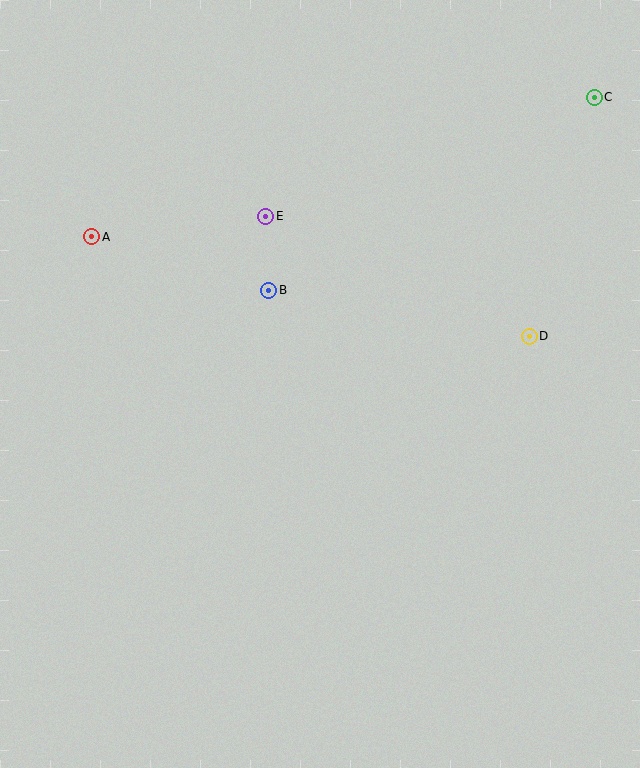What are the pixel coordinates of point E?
Point E is at (266, 216).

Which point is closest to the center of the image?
Point B at (269, 290) is closest to the center.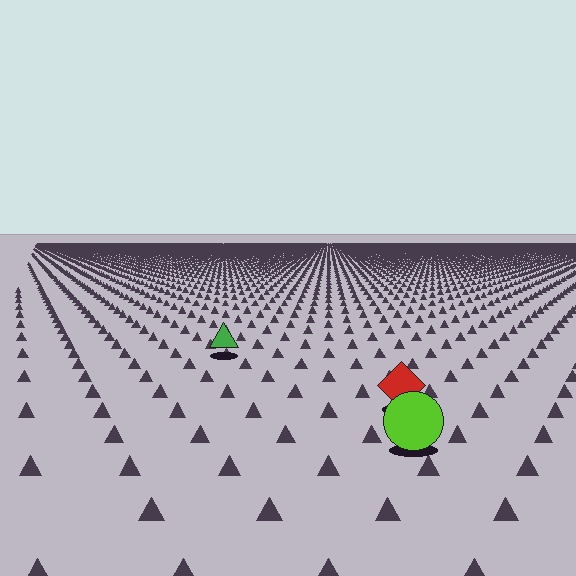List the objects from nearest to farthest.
From nearest to farthest: the lime circle, the red diamond, the green triangle.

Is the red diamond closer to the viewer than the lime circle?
No. The lime circle is closer — you can tell from the texture gradient: the ground texture is coarser near it.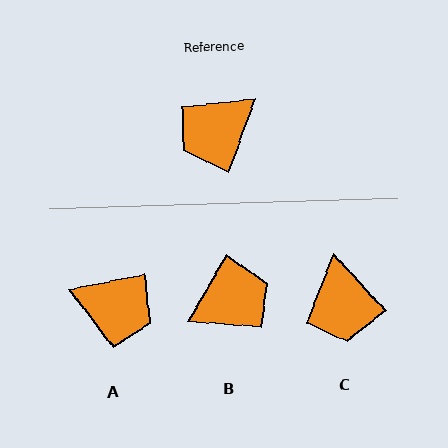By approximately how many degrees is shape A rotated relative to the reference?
Approximately 122 degrees counter-clockwise.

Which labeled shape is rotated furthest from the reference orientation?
B, about 170 degrees away.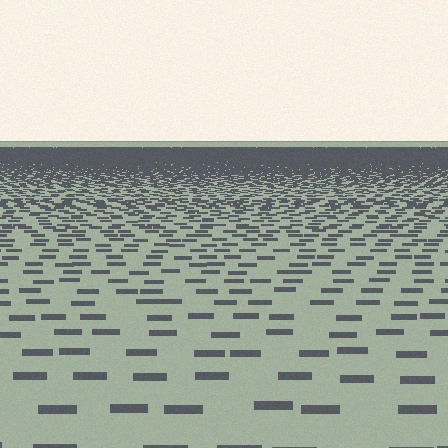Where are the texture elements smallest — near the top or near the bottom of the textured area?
Near the top.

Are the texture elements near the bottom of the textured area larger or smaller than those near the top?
Larger. Near the bottom, elements are closer to the viewer and appear at a bigger on-screen size.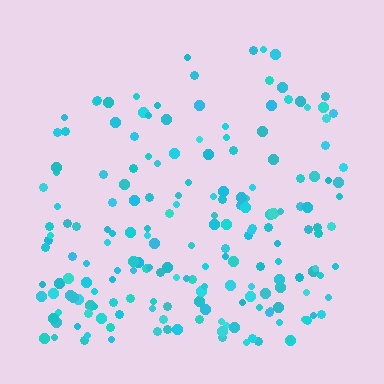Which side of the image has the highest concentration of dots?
The bottom.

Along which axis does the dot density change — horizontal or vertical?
Vertical.